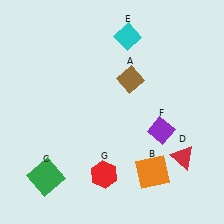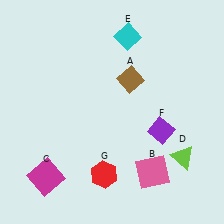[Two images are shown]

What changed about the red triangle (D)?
In Image 1, D is red. In Image 2, it changed to lime.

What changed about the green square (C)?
In Image 1, C is green. In Image 2, it changed to magenta.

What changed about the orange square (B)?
In Image 1, B is orange. In Image 2, it changed to pink.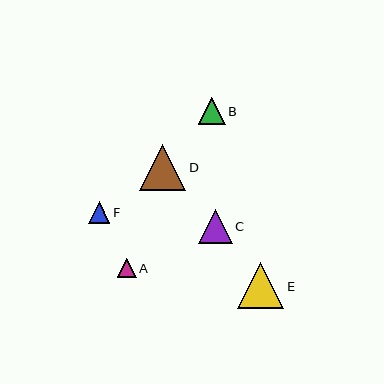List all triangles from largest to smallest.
From largest to smallest: E, D, C, B, F, A.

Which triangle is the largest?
Triangle E is the largest with a size of approximately 46 pixels.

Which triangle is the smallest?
Triangle A is the smallest with a size of approximately 19 pixels.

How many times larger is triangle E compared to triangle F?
Triangle E is approximately 2.1 times the size of triangle F.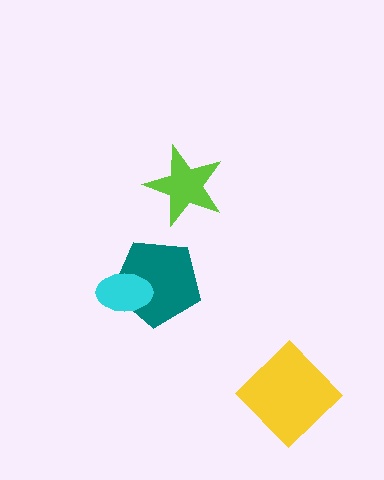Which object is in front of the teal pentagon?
The cyan ellipse is in front of the teal pentagon.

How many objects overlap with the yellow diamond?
0 objects overlap with the yellow diamond.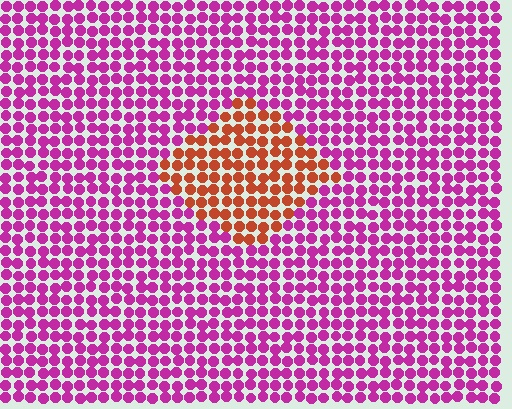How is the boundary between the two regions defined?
The boundary is defined purely by a slight shift in hue (about 60 degrees). Spacing, size, and orientation are identical on both sides.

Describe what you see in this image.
The image is filled with small magenta elements in a uniform arrangement. A diamond-shaped region is visible where the elements are tinted to a slightly different hue, forming a subtle color boundary.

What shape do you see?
I see a diamond.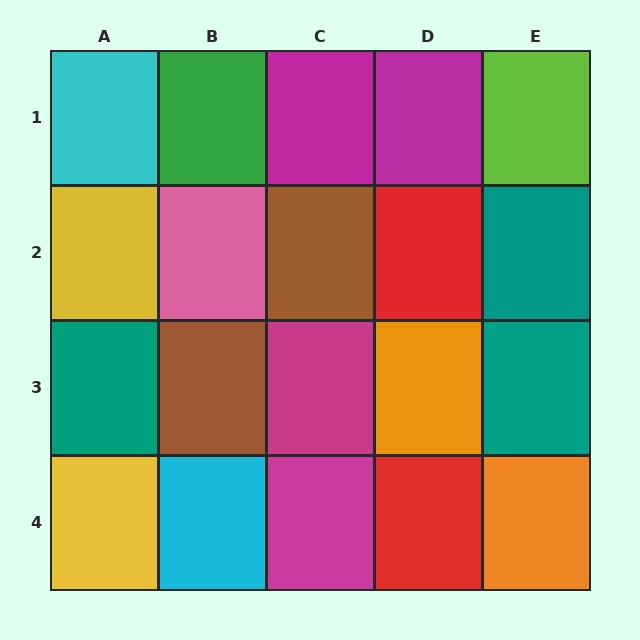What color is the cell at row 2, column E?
Teal.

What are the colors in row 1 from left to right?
Cyan, green, magenta, magenta, lime.